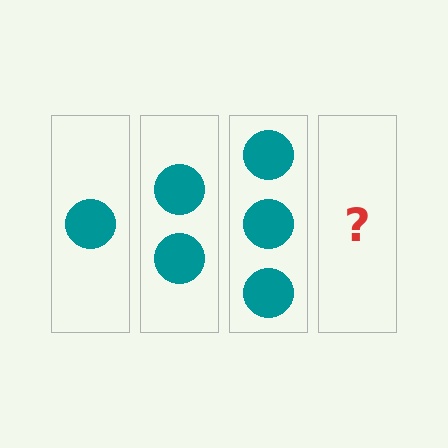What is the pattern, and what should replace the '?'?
The pattern is that each step adds one more circle. The '?' should be 4 circles.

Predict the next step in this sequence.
The next step is 4 circles.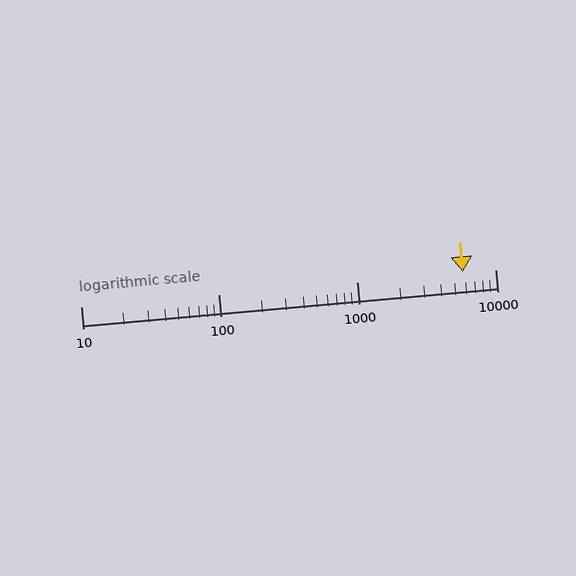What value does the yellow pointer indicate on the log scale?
The pointer indicates approximately 5800.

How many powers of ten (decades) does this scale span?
The scale spans 3 decades, from 10 to 10000.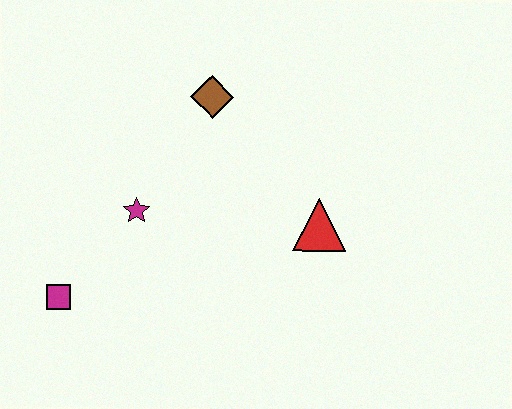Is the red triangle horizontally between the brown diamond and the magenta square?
No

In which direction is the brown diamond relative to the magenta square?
The brown diamond is above the magenta square.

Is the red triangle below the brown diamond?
Yes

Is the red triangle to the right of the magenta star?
Yes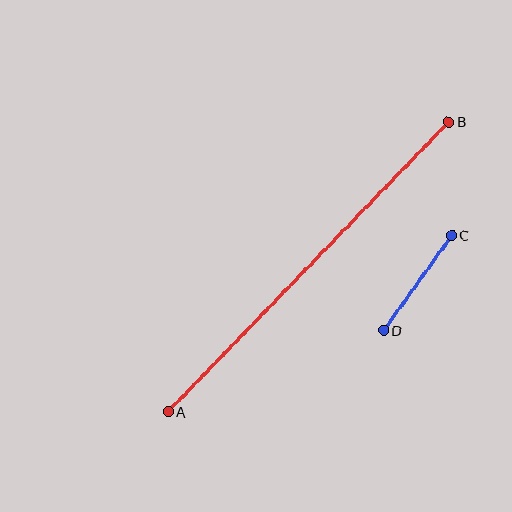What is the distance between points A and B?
The distance is approximately 403 pixels.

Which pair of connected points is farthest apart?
Points A and B are farthest apart.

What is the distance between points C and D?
The distance is approximately 117 pixels.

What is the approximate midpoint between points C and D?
The midpoint is at approximately (418, 283) pixels.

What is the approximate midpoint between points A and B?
The midpoint is at approximately (309, 266) pixels.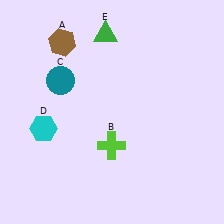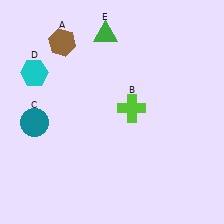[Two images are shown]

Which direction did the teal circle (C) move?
The teal circle (C) moved down.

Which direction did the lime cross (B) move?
The lime cross (B) moved up.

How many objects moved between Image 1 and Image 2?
3 objects moved between the two images.